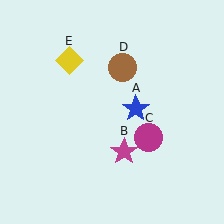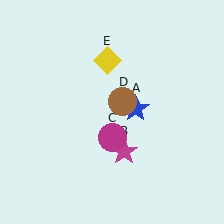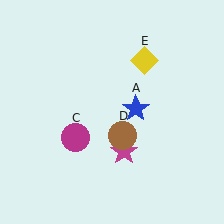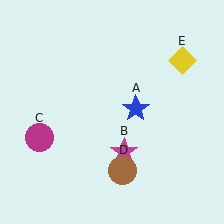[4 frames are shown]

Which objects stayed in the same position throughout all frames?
Blue star (object A) and magenta star (object B) remained stationary.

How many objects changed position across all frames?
3 objects changed position: magenta circle (object C), brown circle (object D), yellow diamond (object E).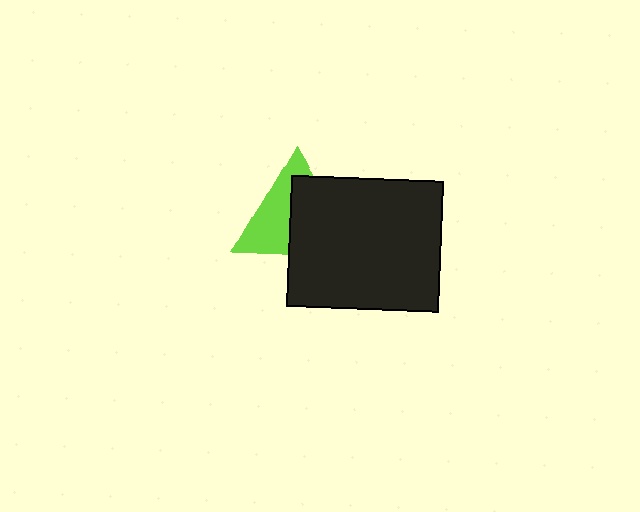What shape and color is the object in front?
The object in front is a black rectangle.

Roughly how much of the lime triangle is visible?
About half of it is visible (roughly 47%).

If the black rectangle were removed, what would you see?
You would see the complete lime triangle.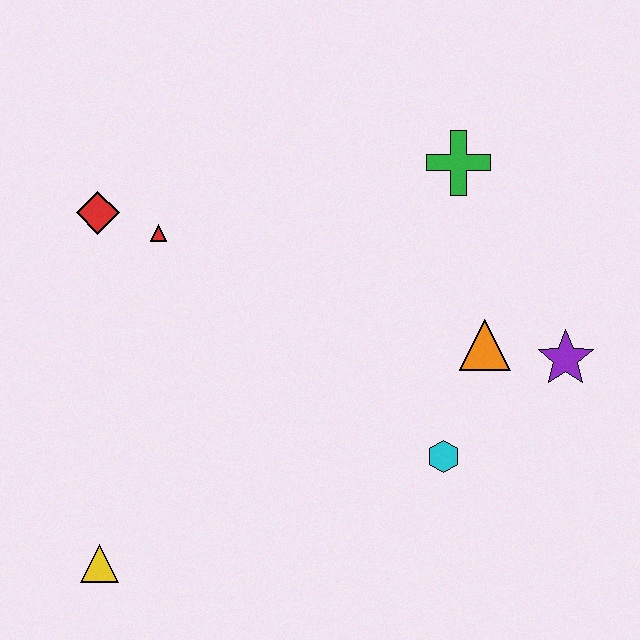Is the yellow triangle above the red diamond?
No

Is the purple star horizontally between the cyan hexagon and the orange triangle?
No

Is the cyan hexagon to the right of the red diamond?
Yes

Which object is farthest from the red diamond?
The purple star is farthest from the red diamond.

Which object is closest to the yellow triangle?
The red triangle is closest to the yellow triangle.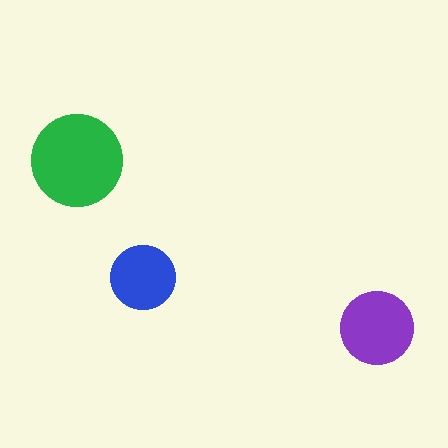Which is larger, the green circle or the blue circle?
The green one.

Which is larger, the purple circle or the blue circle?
The purple one.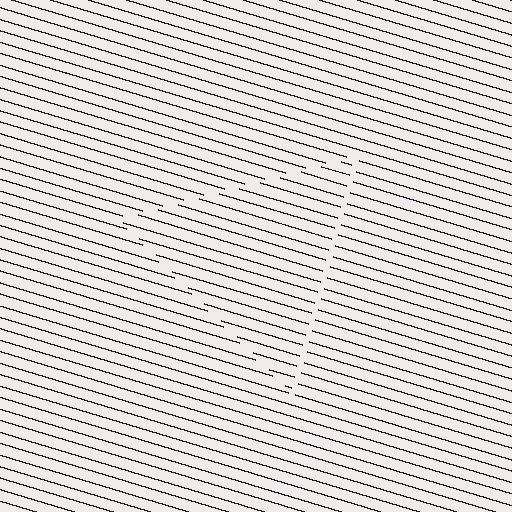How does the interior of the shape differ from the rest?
The interior of the shape contains the same grating, shifted by half a period — the contour is defined by the phase discontinuity where line-ends from the inner and outer gratings abut.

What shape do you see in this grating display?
An illusory triangle. The interior of the shape contains the same grating, shifted by half a period — the contour is defined by the phase discontinuity where line-ends from the inner and outer gratings abut.